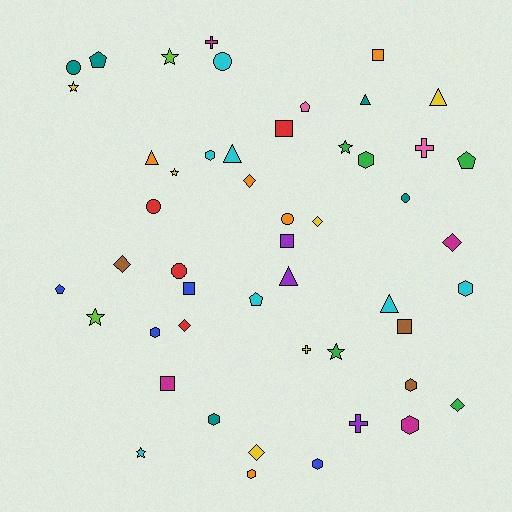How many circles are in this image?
There are 6 circles.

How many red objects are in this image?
There are 4 red objects.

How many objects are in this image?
There are 50 objects.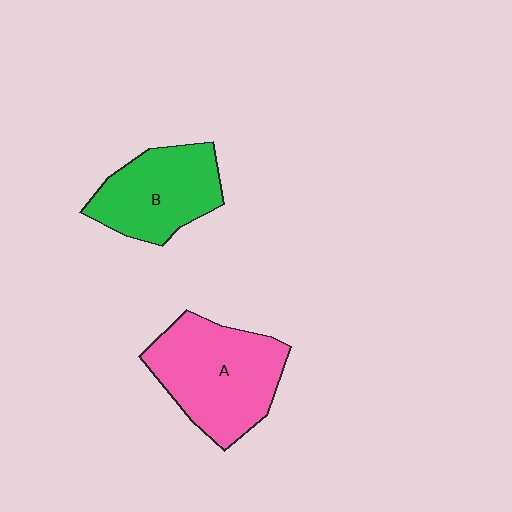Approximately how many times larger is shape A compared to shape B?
Approximately 1.3 times.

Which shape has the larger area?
Shape A (pink).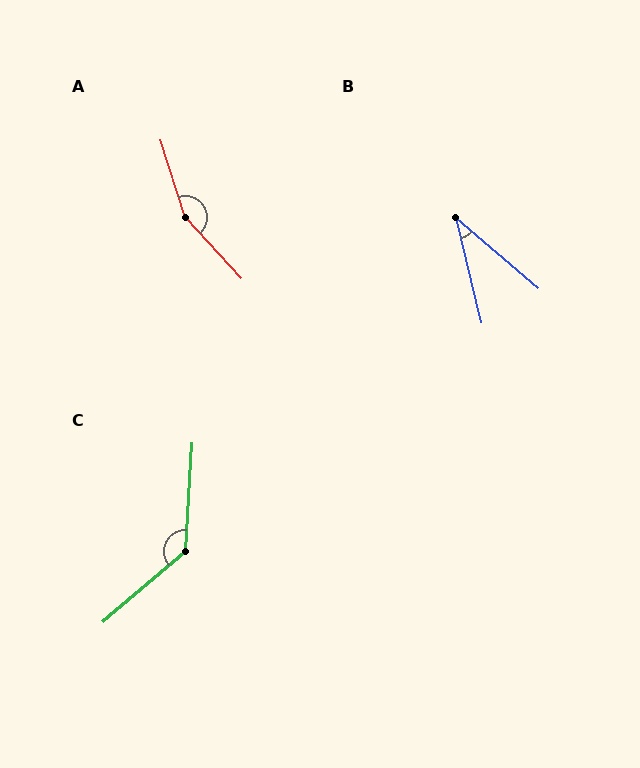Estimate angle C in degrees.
Approximately 134 degrees.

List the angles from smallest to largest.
B (36°), C (134°), A (155°).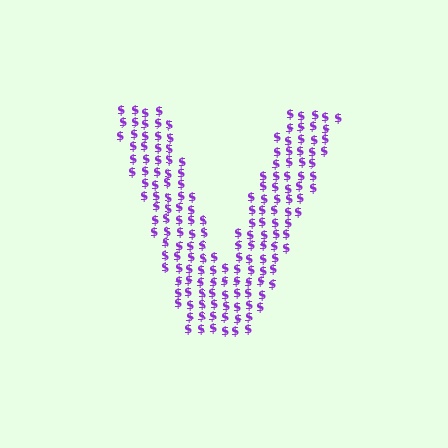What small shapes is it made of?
It is made of small dollar signs.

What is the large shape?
The large shape is the letter V.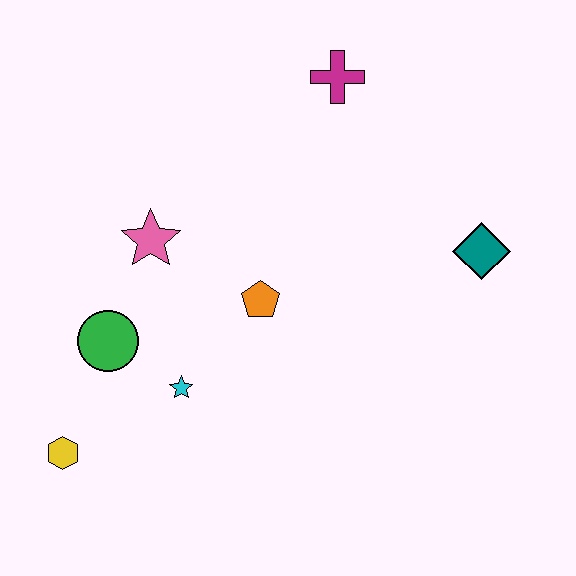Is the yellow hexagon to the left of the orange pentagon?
Yes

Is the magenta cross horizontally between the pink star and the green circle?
No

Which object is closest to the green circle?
The cyan star is closest to the green circle.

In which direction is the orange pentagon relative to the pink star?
The orange pentagon is to the right of the pink star.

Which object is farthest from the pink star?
The teal diamond is farthest from the pink star.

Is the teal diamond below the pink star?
Yes